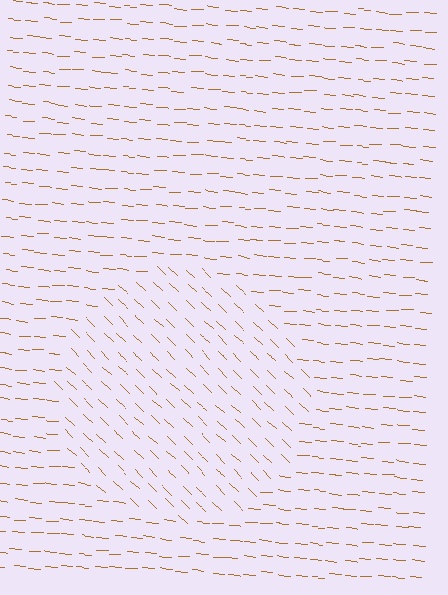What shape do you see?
I see a circle.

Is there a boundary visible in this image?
Yes, there is a texture boundary formed by a change in line orientation.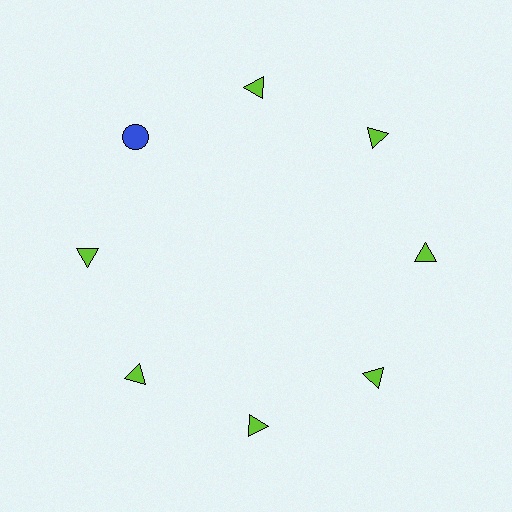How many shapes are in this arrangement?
There are 8 shapes arranged in a ring pattern.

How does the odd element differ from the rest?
It differs in both color (blue instead of lime) and shape (circle instead of triangle).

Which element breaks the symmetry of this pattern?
The blue circle at roughly the 10 o'clock position breaks the symmetry. All other shapes are lime triangles.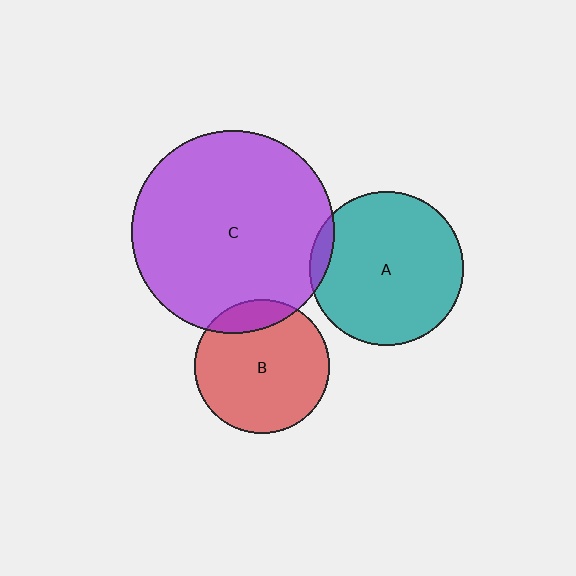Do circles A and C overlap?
Yes.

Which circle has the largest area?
Circle C (purple).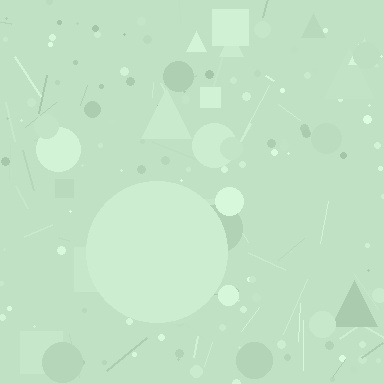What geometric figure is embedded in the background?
A circle is embedded in the background.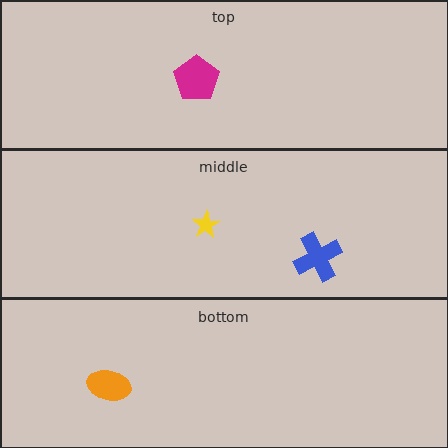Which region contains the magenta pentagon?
The top region.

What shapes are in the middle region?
The blue cross, the yellow star.